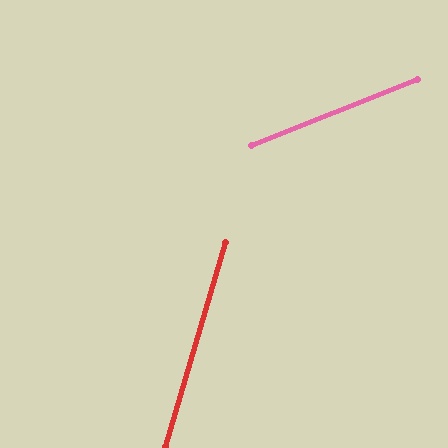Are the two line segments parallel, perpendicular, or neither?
Neither parallel nor perpendicular — they differ by about 52°.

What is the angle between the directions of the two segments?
Approximately 52 degrees.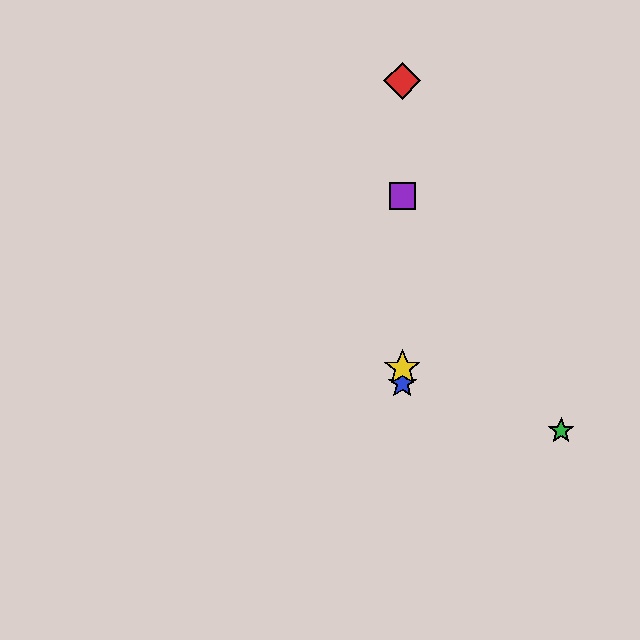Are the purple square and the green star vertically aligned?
No, the purple square is at x≈402 and the green star is at x≈561.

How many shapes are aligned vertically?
4 shapes (the red diamond, the blue star, the yellow star, the purple square) are aligned vertically.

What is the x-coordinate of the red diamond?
The red diamond is at x≈402.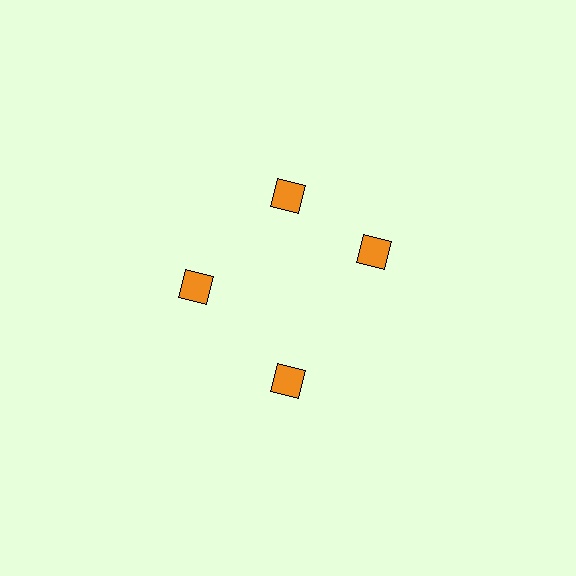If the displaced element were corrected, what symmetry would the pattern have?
It would have 4-fold rotational symmetry — the pattern would map onto itself every 90 degrees.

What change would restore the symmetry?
The symmetry would be restored by rotating it back into even spacing with its neighbors so that all 4 squares sit at equal angles and equal distance from the center.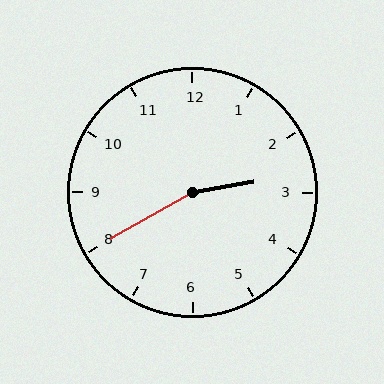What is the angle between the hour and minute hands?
Approximately 160 degrees.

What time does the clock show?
2:40.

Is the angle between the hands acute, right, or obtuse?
It is obtuse.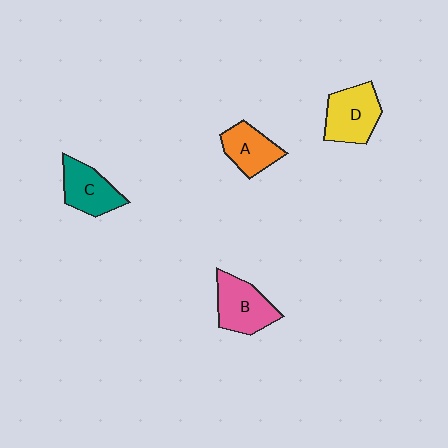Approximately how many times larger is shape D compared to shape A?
Approximately 1.3 times.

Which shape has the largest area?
Shape D (yellow).